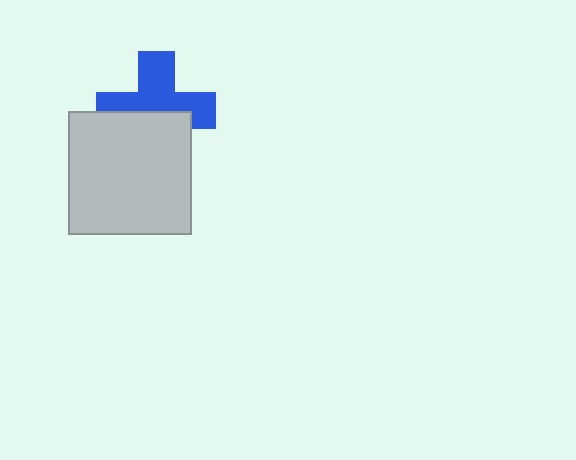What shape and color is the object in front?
The object in front is a light gray square.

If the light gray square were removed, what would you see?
You would see the complete blue cross.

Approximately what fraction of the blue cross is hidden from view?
Roughly 43% of the blue cross is hidden behind the light gray square.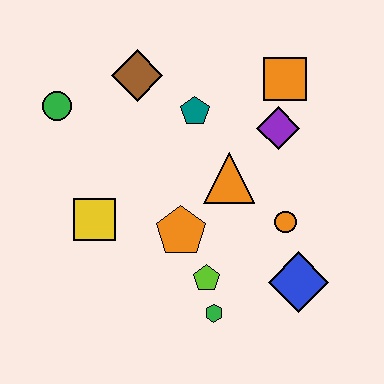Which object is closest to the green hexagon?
The lime pentagon is closest to the green hexagon.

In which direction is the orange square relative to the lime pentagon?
The orange square is above the lime pentagon.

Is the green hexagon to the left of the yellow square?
No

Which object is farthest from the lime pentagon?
The green circle is farthest from the lime pentagon.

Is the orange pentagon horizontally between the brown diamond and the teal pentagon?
Yes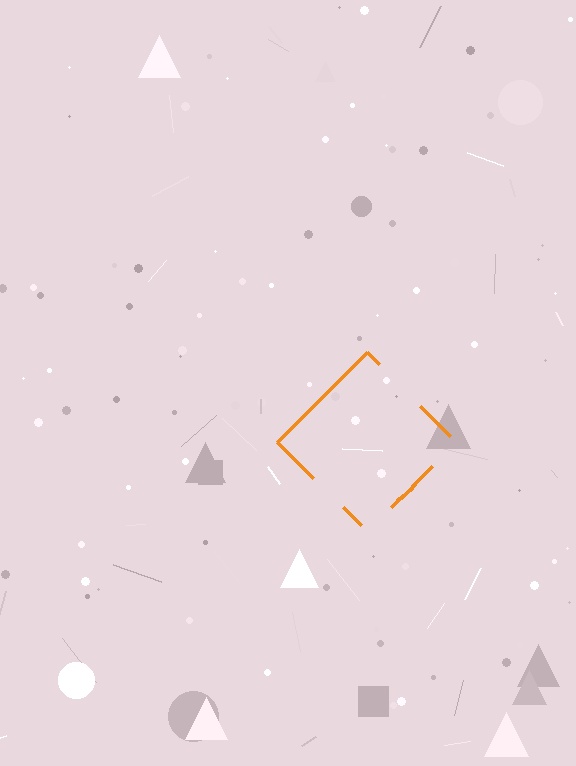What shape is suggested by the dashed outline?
The dashed outline suggests a diamond.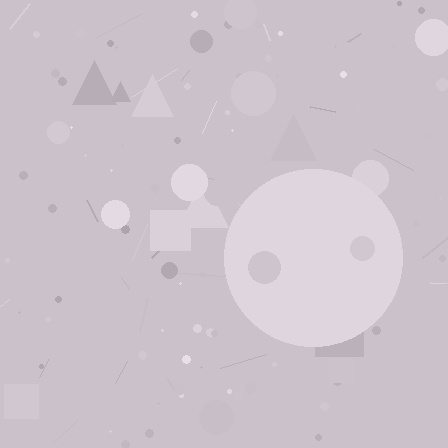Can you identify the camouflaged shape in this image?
The camouflaged shape is a circle.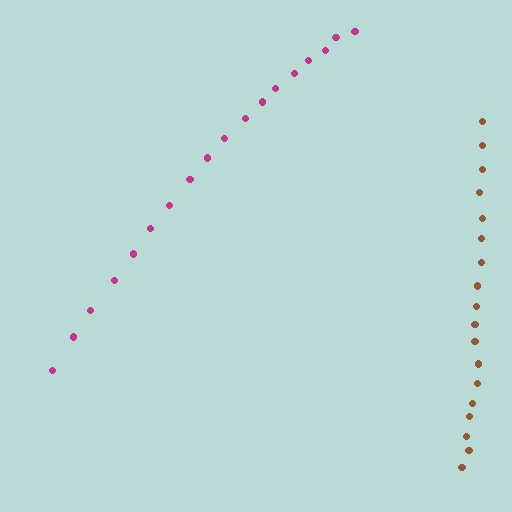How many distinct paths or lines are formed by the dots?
There are 2 distinct paths.